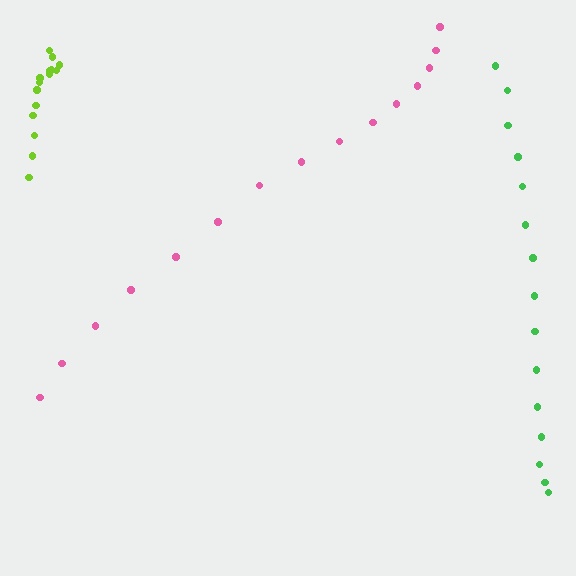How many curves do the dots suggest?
There are 3 distinct paths.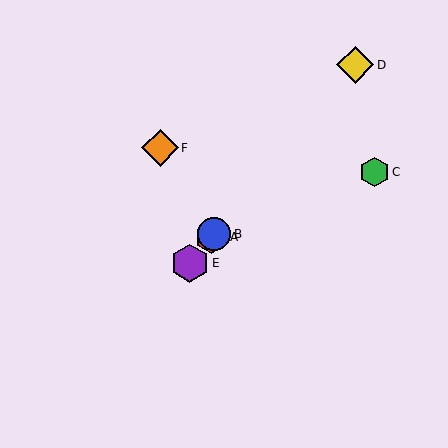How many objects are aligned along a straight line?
4 objects (A, B, D, E) are aligned along a straight line.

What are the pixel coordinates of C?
Object C is at (375, 172).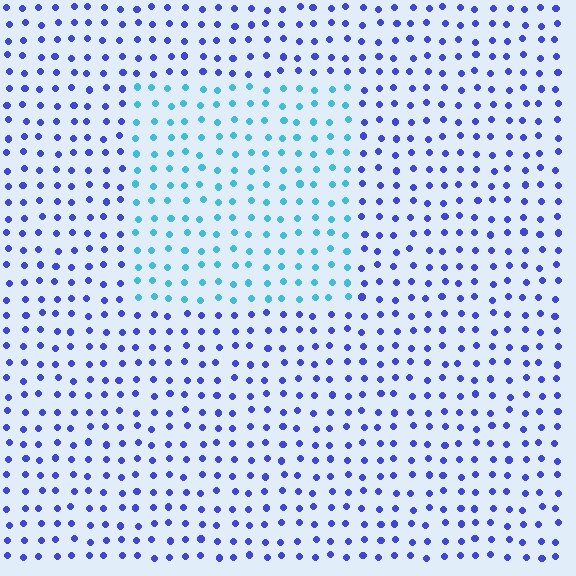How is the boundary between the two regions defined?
The boundary is defined purely by a slight shift in hue (about 47 degrees). Spacing, size, and orientation are identical on both sides.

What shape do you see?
I see a rectangle.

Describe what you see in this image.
The image is filled with small blue elements in a uniform arrangement. A rectangle-shaped region is visible where the elements are tinted to a slightly different hue, forming a subtle color boundary.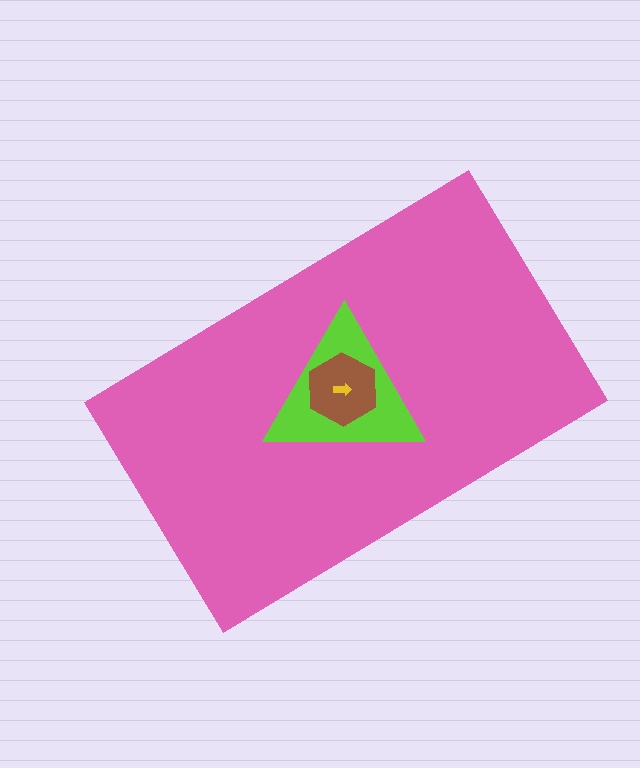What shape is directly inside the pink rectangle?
The lime triangle.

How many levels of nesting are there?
4.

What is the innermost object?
The yellow arrow.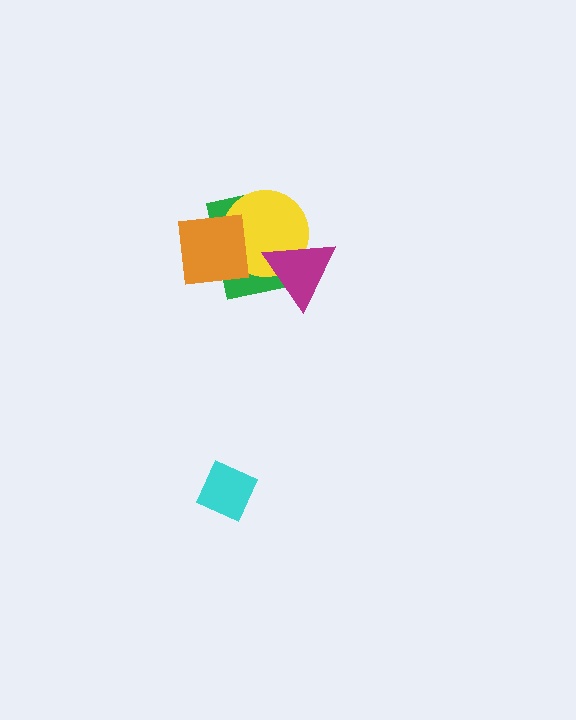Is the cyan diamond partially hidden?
No, no other shape covers it.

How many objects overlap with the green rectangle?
3 objects overlap with the green rectangle.